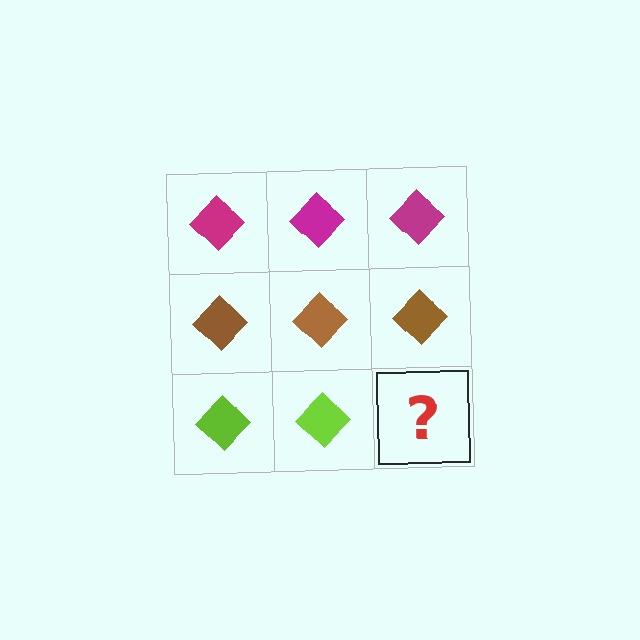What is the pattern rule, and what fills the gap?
The rule is that each row has a consistent color. The gap should be filled with a lime diamond.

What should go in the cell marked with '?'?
The missing cell should contain a lime diamond.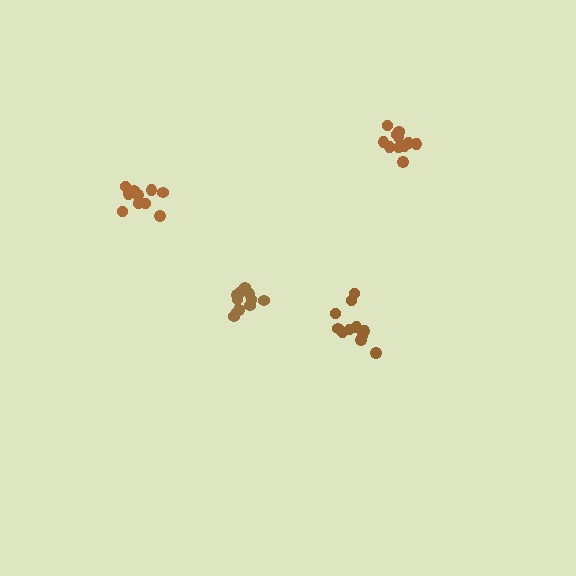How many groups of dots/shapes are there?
There are 4 groups.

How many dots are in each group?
Group 1: 10 dots, Group 2: 11 dots, Group 3: 12 dots, Group 4: 11 dots (44 total).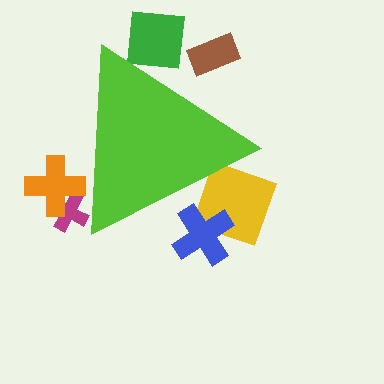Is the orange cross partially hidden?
Yes, the orange cross is partially hidden behind the lime triangle.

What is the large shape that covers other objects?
A lime triangle.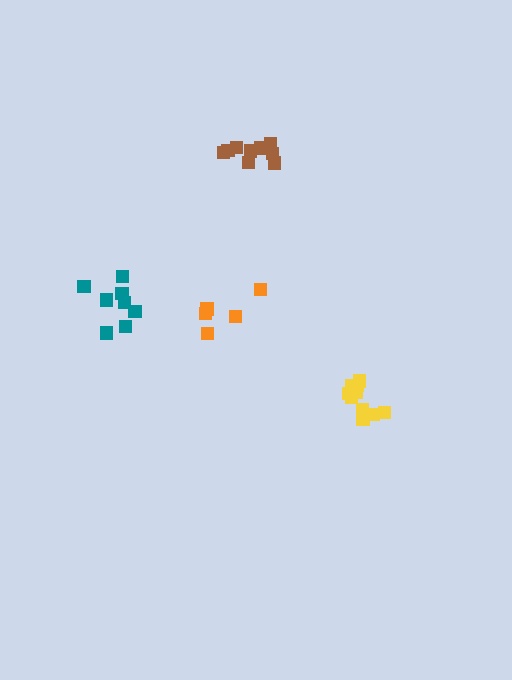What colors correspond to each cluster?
The clusters are colored: yellow, teal, brown, orange.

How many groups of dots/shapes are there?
There are 4 groups.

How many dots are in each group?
Group 1: 10 dots, Group 2: 8 dots, Group 3: 9 dots, Group 4: 5 dots (32 total).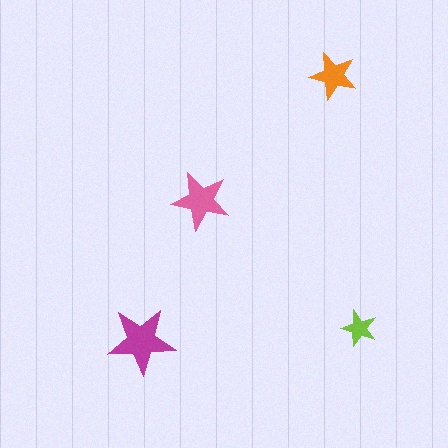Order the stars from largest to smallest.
the magenta one, the pink one, the orange one, the lime one.